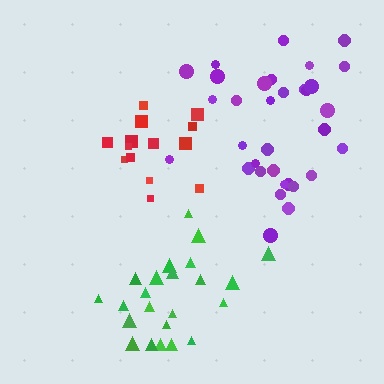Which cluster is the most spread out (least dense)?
Red.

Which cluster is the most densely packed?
Green.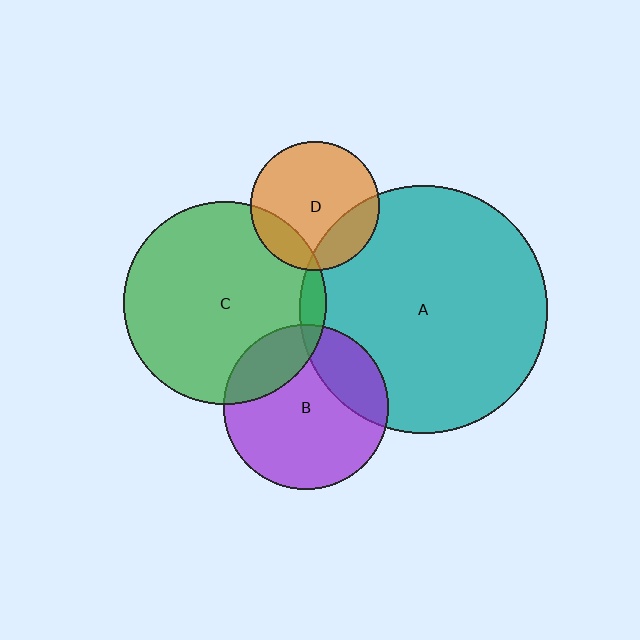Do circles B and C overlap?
Yes.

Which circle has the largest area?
Circle A (teal).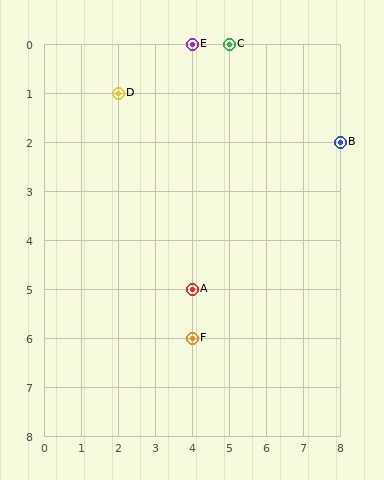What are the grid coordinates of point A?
Point A is at grid coordinates (4, 5).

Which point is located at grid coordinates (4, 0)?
Point E is at (4, 0).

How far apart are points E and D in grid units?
Points E and D are 2 columns and 1 row apart (about 2.2 grid units diagonally).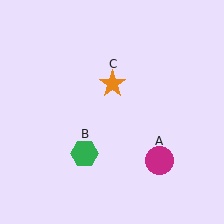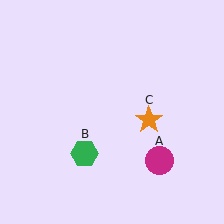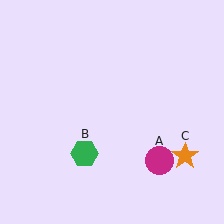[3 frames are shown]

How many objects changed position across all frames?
1 object changed position: orange star (object C).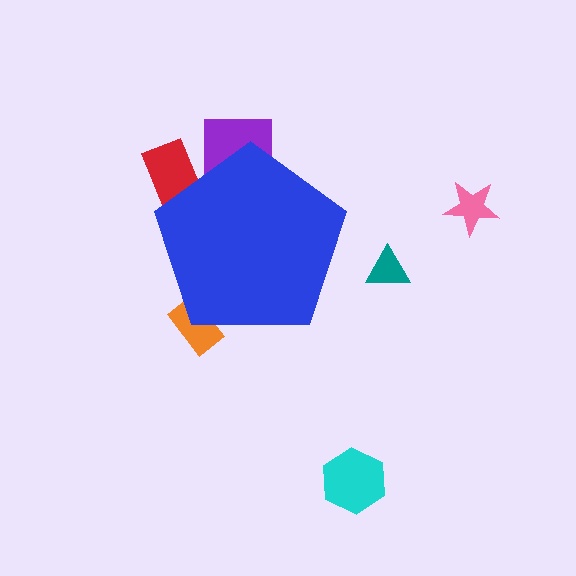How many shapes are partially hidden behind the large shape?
3 shapes are partially hidden.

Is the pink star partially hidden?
No, the pink star is fully visible.